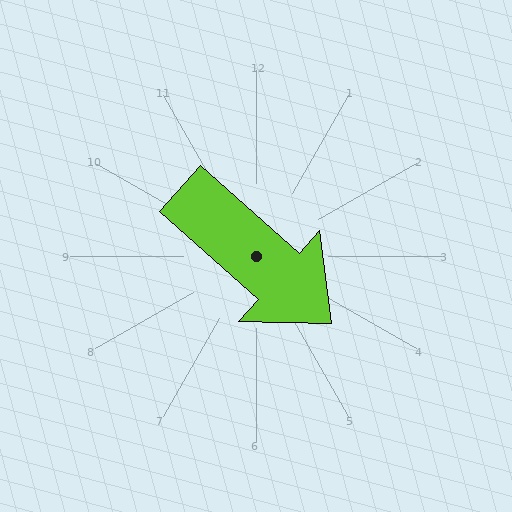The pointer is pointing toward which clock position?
Roughly 4 o'clock.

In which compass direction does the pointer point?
Southeast.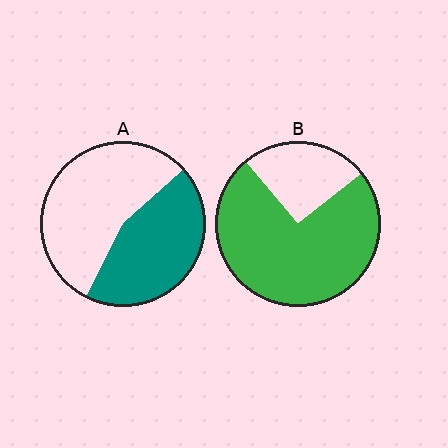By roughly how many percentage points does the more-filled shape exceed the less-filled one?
By roughly 30 percentage points (B over A).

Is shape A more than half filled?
No.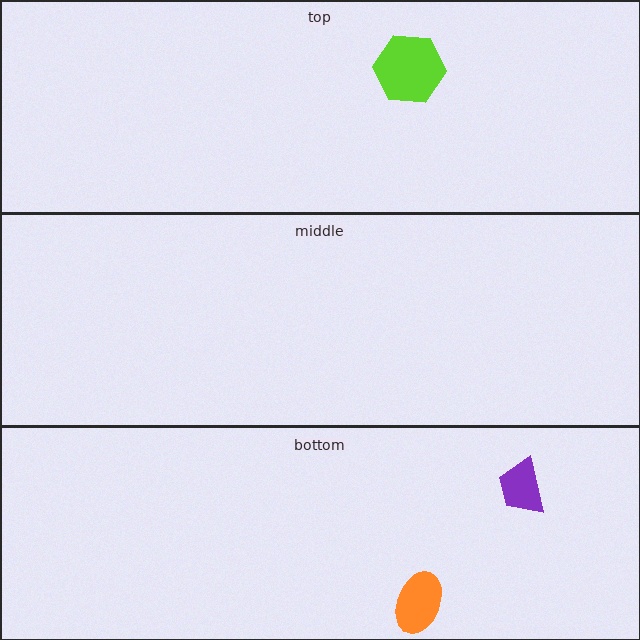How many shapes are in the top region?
1.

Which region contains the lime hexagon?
The top region.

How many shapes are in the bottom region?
2.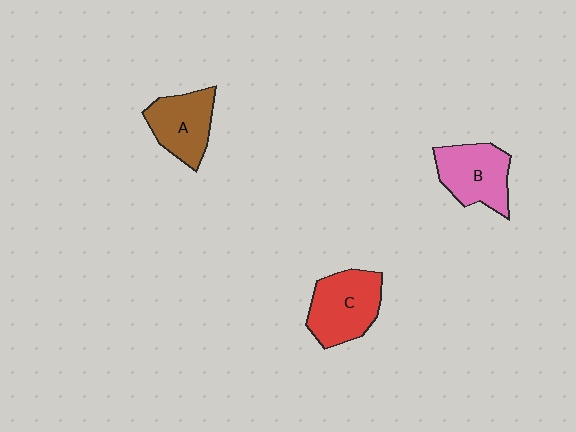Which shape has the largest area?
Shape C (red).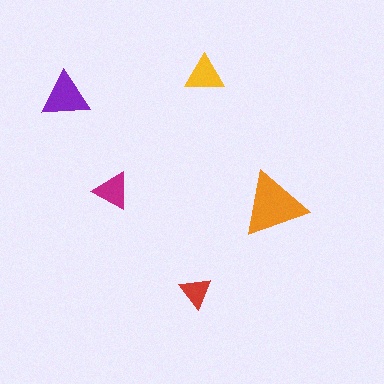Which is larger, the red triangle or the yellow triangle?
The yellow one.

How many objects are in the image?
There are 5 objects in the image.